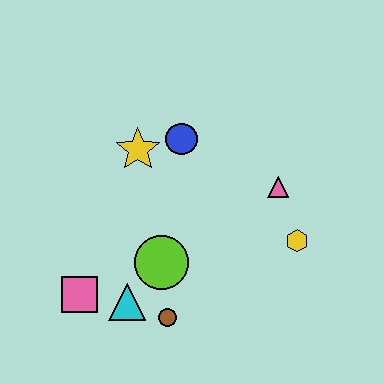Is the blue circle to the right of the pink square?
Yes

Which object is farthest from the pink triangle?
The pink square is farthest from the pink triangle.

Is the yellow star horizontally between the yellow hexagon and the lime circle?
No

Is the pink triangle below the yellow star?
Yes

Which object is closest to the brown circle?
The cyan triangle is closest to the brown circle.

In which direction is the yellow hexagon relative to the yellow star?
The yellow hexagon is to the right of the yellow star.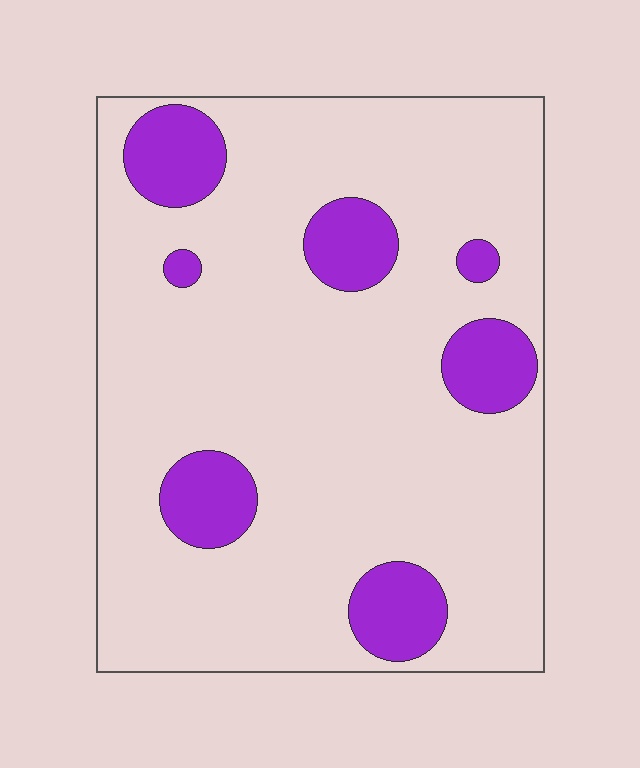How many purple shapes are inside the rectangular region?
7.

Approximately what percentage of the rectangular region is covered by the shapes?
Approximately 15%.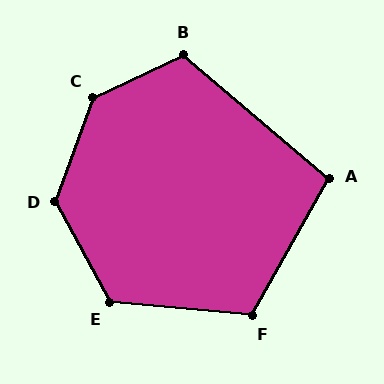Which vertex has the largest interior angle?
C, at approximately 135 degrees.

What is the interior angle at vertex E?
Approximately 124 degrees (obtuse).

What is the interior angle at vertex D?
Approximately 132 degrees (obtuse).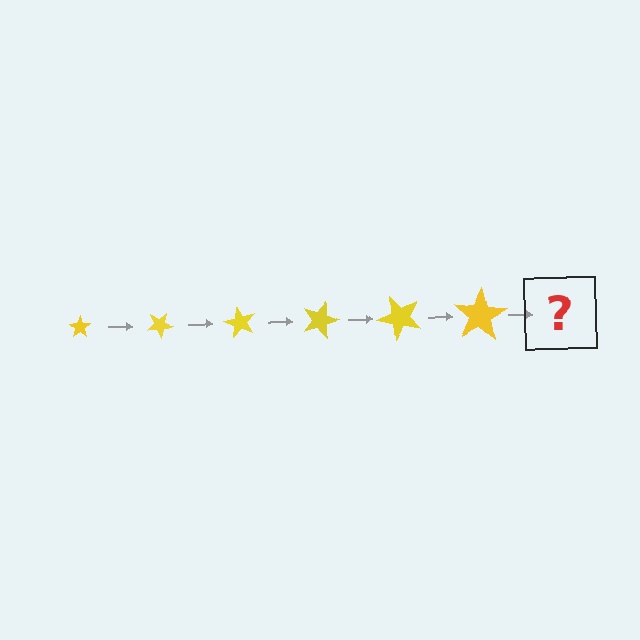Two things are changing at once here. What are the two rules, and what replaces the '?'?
The two rules are that the star grows larger each step and it rotates 30 degrees each step. The '?' should be a star, larger than the previous one and rotated 180 degrees from the start.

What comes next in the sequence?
The next element should be a star, larger than the previous one and rotated 180 degrees from the start.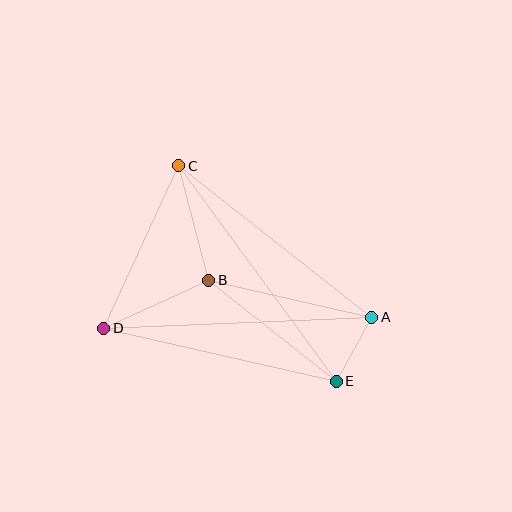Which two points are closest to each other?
Points A and E are closest to each other.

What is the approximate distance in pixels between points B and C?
The distance between B and C is approximately 118 pixels.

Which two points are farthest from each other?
Points A and D are farthest from each other.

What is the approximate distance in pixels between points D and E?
The distance between D and E is approximately 239 pixels.